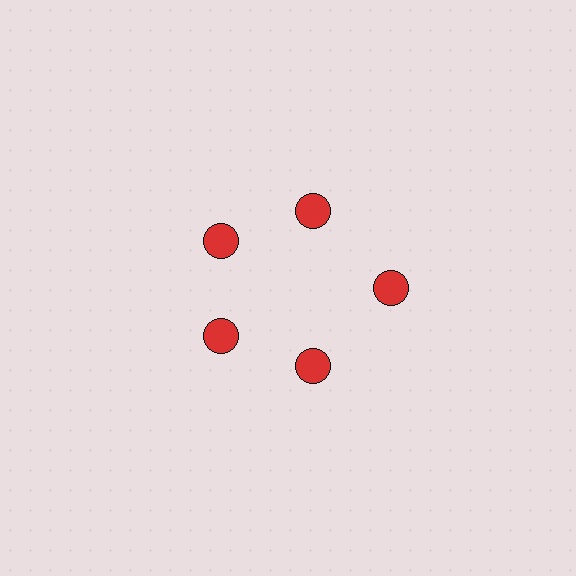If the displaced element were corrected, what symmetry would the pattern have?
It would have 5-fold rotational symmetry — the pattern would map onto itself every 72 degrees.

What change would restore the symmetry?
The symmetry would be restored by moving it inward, back onto the ring so that all 5 circles sit at equal angles and equal distance from the center.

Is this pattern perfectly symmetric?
No. The 5 red circles are arranged in a ring, but one element near the 3 o'clock position is pushed outward from the center, breaking the 5-fold rotational symmetry.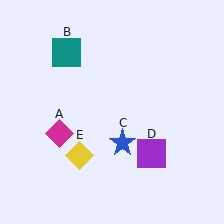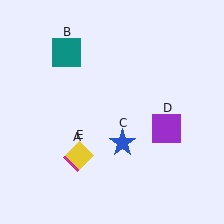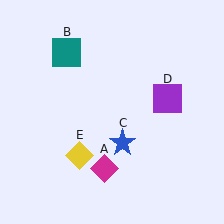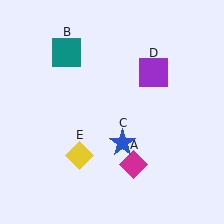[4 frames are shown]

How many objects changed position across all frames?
2 objects changed position: magenta diamond (object A), purple square (object D).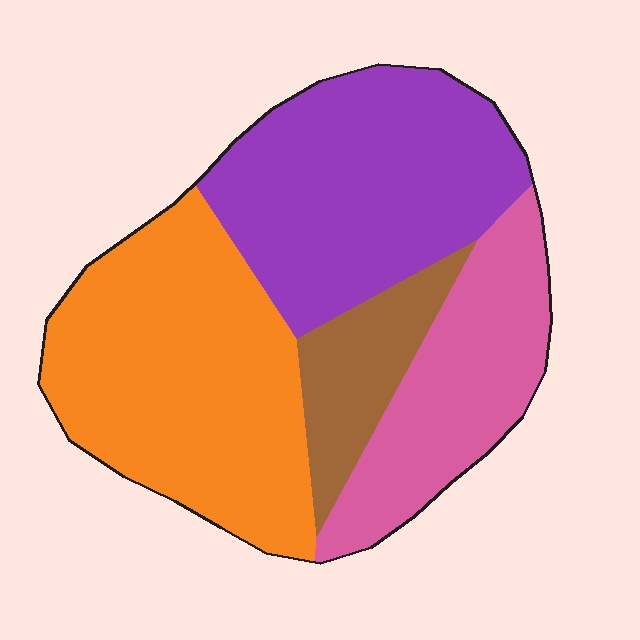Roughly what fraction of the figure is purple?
Purple covers around 30% of the figure.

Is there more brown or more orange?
Orange.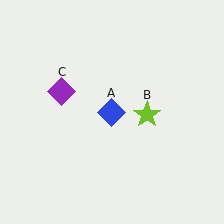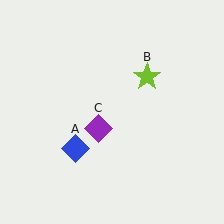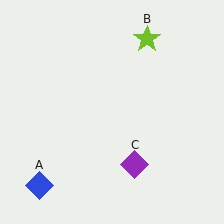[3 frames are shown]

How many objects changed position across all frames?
3 objects changed position: blue diamond (object A), lime star (object B), purple diamond (object C).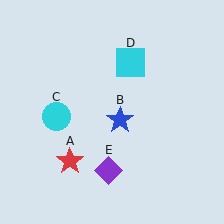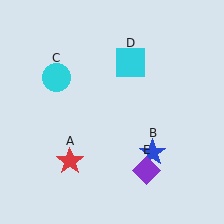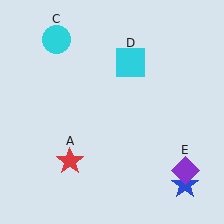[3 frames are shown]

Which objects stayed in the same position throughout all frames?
Red star (object A) and cyan square (object D) remained stationary.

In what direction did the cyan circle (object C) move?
The cyan circle (object C) moved up.